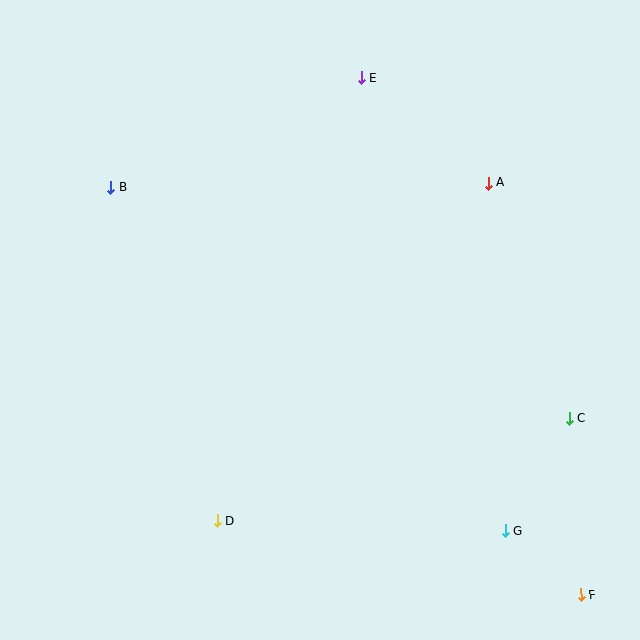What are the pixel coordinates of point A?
Point A is at (489, 183).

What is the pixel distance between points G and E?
The distance between G and E is 475 pixels.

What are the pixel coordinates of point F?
Point F is at (581, 594).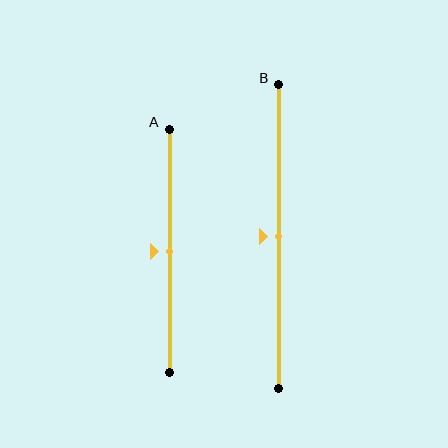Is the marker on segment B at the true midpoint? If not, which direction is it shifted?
Yes, the marker on segment B is at the true midpoint.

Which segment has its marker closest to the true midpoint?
Segment A has its marker closest to the true midpoint.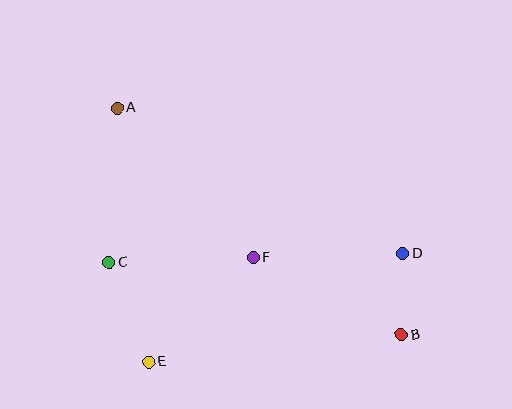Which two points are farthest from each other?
Points A and B are farthest from each other.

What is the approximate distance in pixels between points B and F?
The distance between B and F is approximately 167 pixels.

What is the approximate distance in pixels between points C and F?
The distance between C and F is approximately 145 pixels.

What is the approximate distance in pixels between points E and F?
The distance between E and F is approximately 148 pixels.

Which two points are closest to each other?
Points B and D are closest to each other.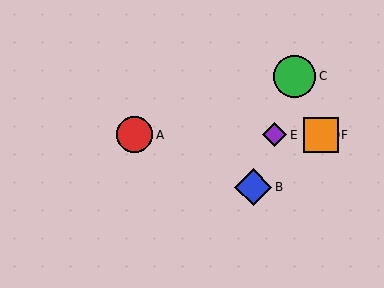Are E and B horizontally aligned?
No, E is at y≈135 and B is at y≈187.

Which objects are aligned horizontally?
Objects A, D, E, F are aligned horizontally.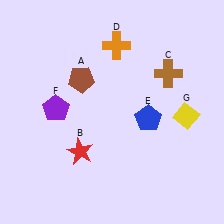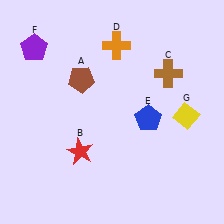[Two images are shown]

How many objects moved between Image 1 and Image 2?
1 object moved between the two images.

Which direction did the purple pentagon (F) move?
The purple pentagon (F) moved up.